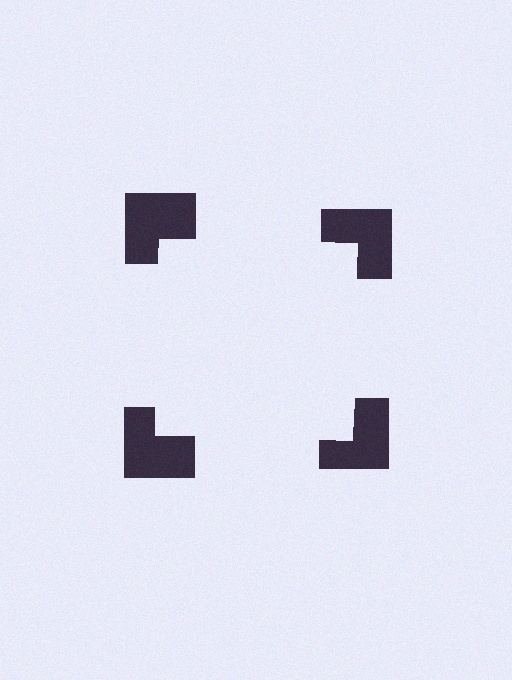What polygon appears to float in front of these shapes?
An illusory square — its edges are inferred from the aligned wedge cuts in the notched squares, not physically drawn.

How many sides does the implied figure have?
4 sides.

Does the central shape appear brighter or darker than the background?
It typically appears slightly brighter than the background, even though no actual brightness change is drawn.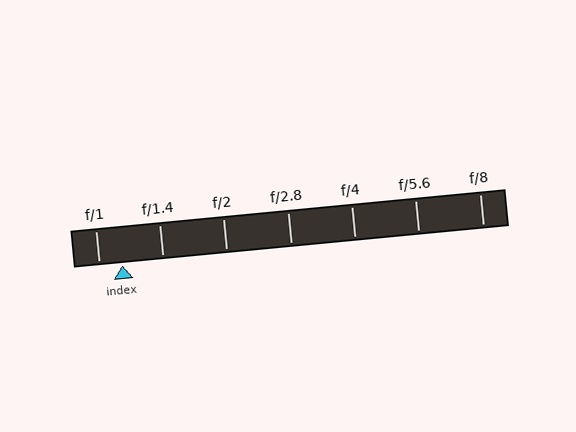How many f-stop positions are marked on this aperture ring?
There are 7 f-stop positions marked.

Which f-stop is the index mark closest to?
The index mark is closest to f/1.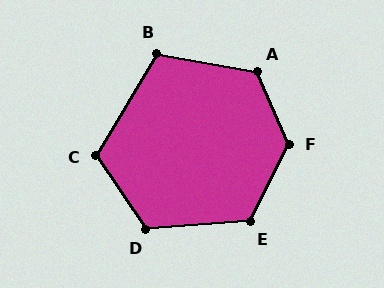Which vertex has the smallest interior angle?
B, at approximately 111 degrees.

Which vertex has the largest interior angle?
F, at approximately 129 degrees.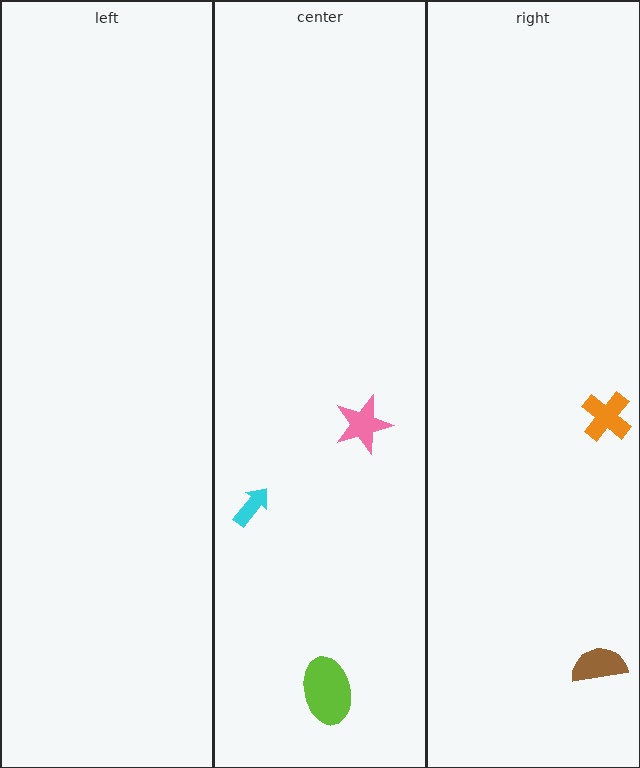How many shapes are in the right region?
2.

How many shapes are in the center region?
3.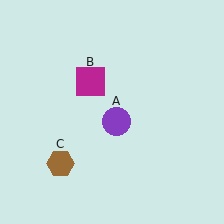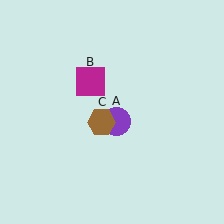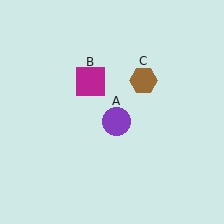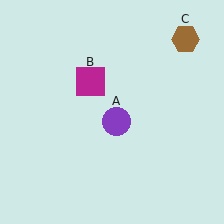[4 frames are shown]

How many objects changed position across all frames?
1 object changed position: brown hexagon (object C).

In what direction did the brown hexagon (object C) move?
The brown hexagon (object C) moved up and to the right.